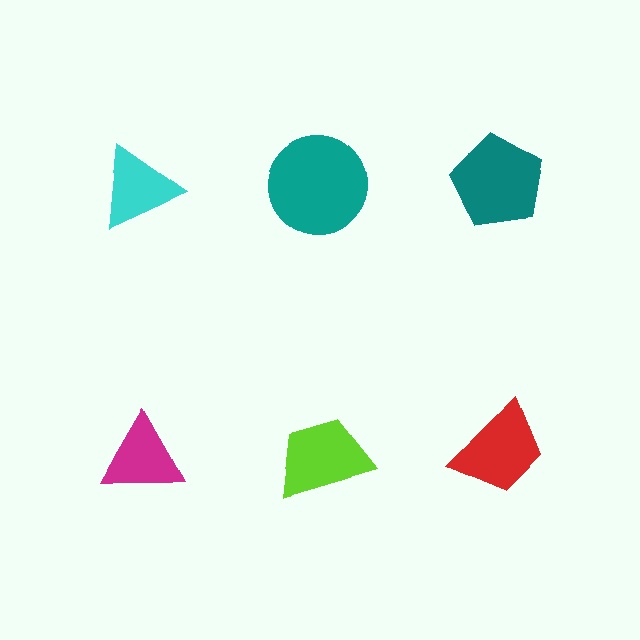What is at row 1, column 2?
A teal circle.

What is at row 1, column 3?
A teal pentagon.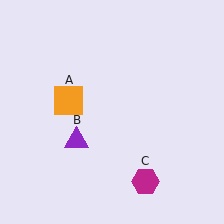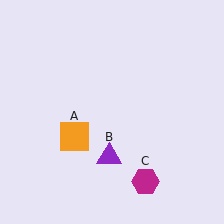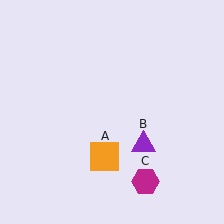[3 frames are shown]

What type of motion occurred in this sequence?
The orange square (object A), purple triangle (object B) rotated counterclockwise around the center of the scene.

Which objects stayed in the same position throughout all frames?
Magenta hexagon (object C) remained stationary.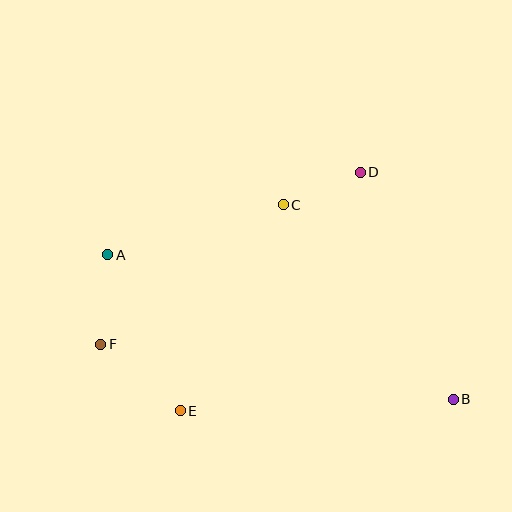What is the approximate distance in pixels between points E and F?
The distance between E and F is approximately 104 pixels.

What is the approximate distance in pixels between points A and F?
The distance between A and F is approximately 90 pixels.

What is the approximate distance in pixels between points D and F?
The distance between D and F is approximately 311 pixels.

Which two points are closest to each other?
Points C and D are closest to each other.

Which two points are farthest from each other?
Points A and B are farthest from each other.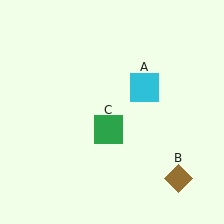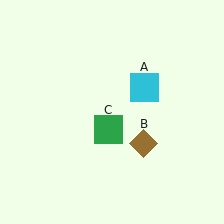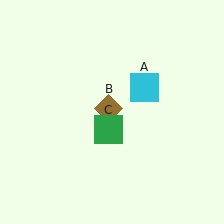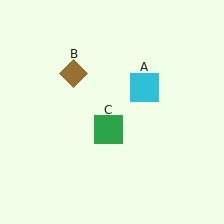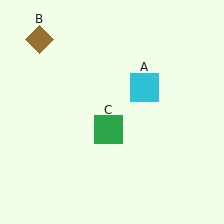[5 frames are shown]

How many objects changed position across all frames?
1 object changed position: brown diamond (object B).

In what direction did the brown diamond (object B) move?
The brown diamond (object B) moved up and to the left.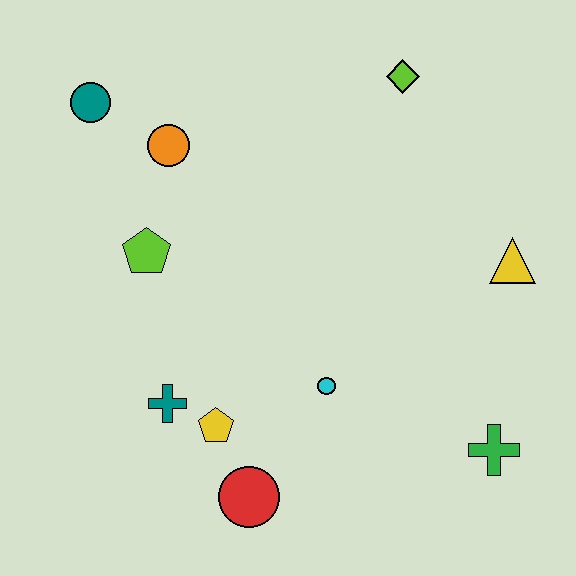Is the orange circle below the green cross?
No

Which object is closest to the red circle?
The yellow pentagon is closest to the red circle.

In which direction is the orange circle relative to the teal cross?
The orange circle is above the teal cross.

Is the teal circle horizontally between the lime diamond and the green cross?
No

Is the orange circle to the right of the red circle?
No